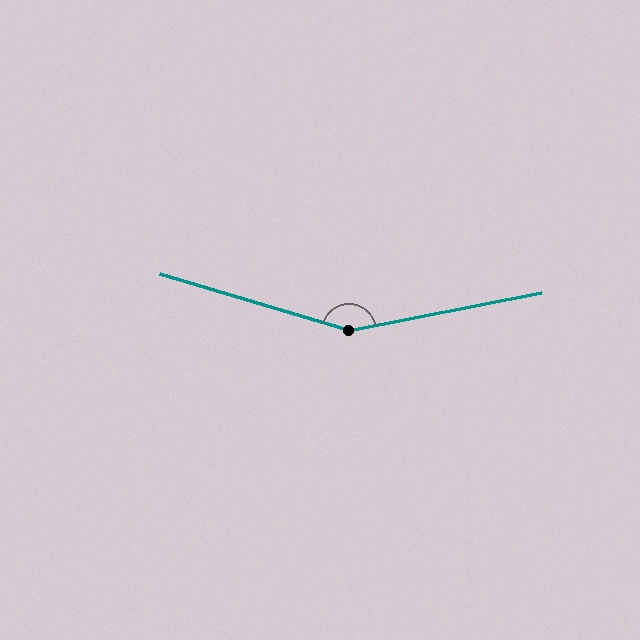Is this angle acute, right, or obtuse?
It is obtuse.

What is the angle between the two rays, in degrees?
Approximately 152 degrees.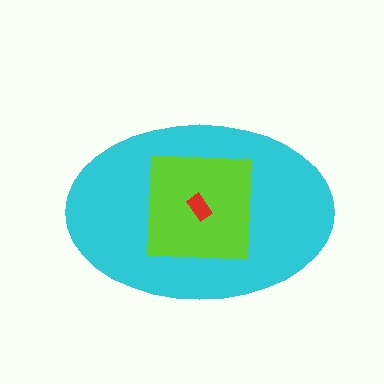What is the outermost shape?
The cyan ellipse.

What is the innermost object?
The red rectangle.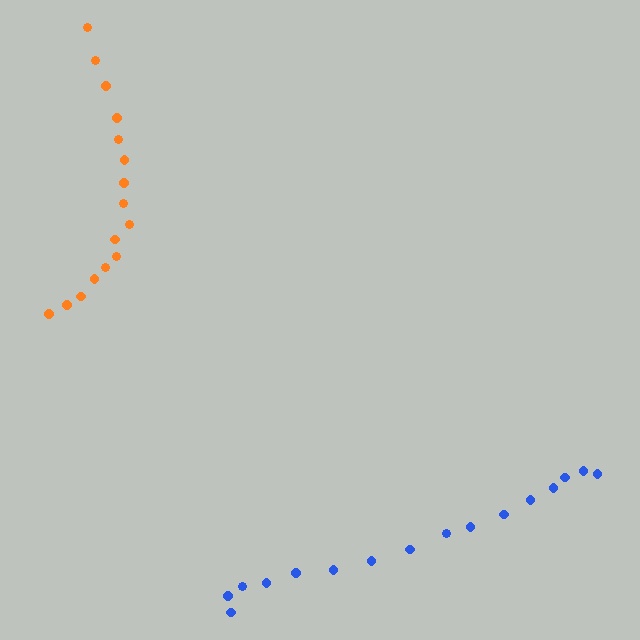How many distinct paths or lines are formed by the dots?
There are 2 distinct paths.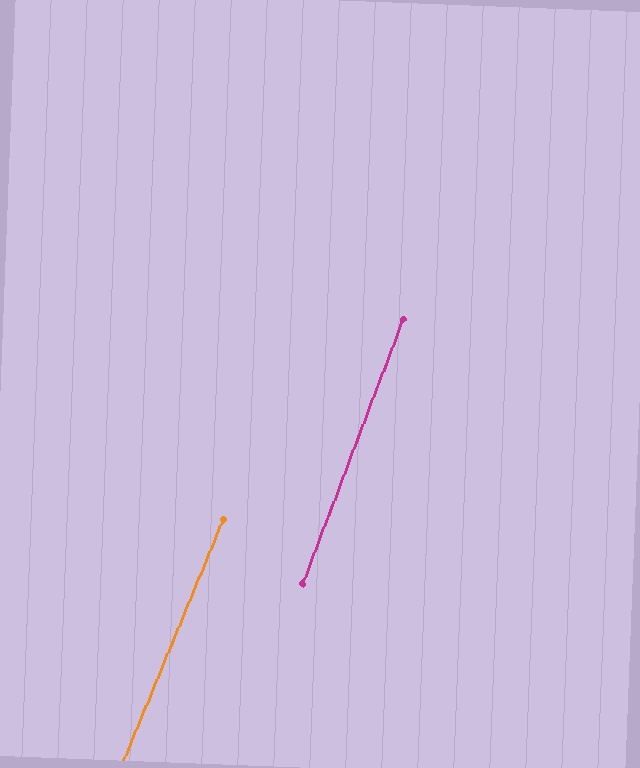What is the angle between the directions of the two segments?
Approximately 2 degrees.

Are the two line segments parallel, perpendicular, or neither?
Parallel — their directions differ by only 1.7°.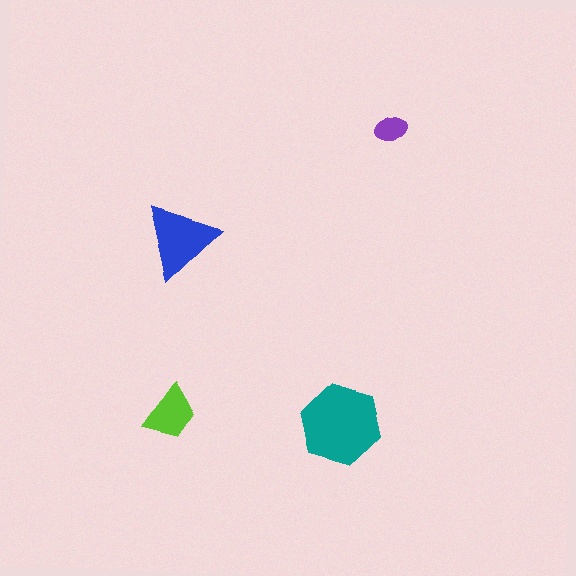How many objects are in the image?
There are 4 objects in the image.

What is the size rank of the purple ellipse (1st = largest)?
4th.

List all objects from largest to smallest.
The teal hexagon, the blue triangle, the lime trapezoid, the purple ellipse.